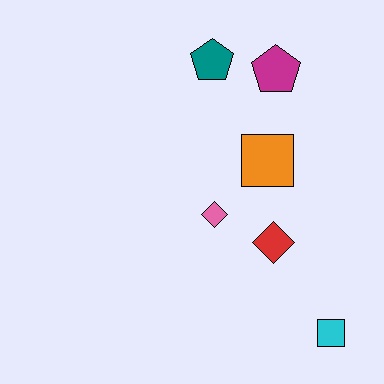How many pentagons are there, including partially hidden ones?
There are 2 pentagons.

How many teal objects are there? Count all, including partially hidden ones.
There is 1 teal object.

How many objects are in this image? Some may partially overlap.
There are 6 objects.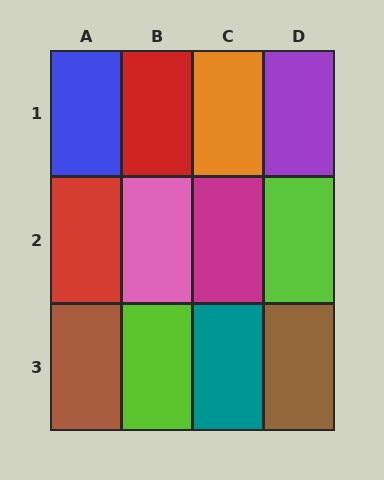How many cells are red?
2 cells are red.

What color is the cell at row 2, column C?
Magenta.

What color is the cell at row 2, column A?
Red.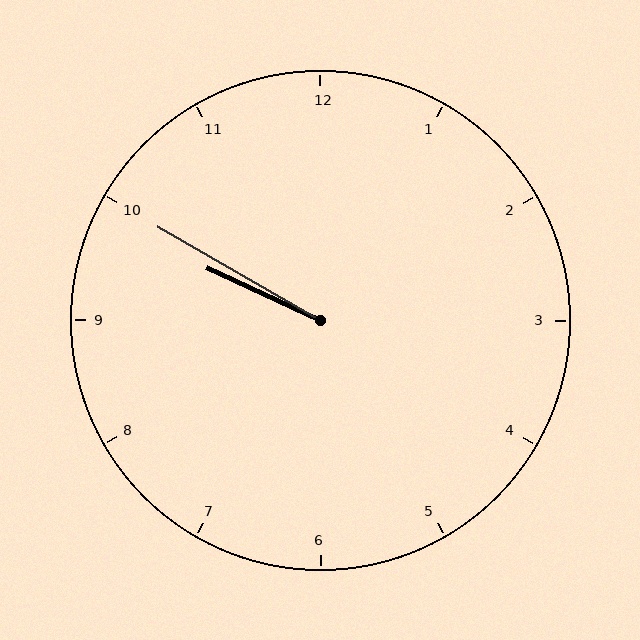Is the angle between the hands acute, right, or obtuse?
It is acute.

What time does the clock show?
9:50.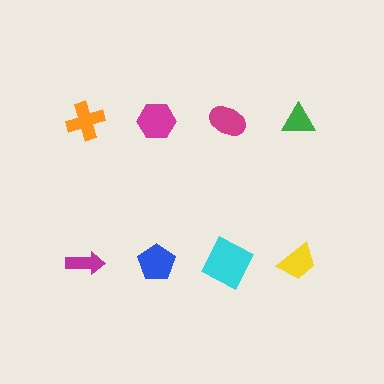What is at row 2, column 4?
A yellow trapezoid.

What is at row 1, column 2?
A magenta hexagon.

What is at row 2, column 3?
A cyan square.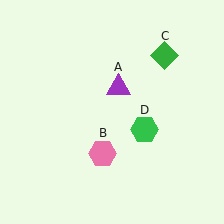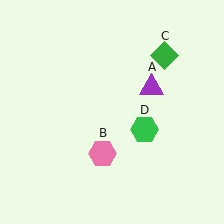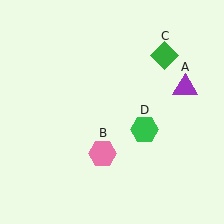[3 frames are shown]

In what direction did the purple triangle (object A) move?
The purple triangle (object A) moved right.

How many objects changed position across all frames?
1 object changed position: purple triangle (object A).